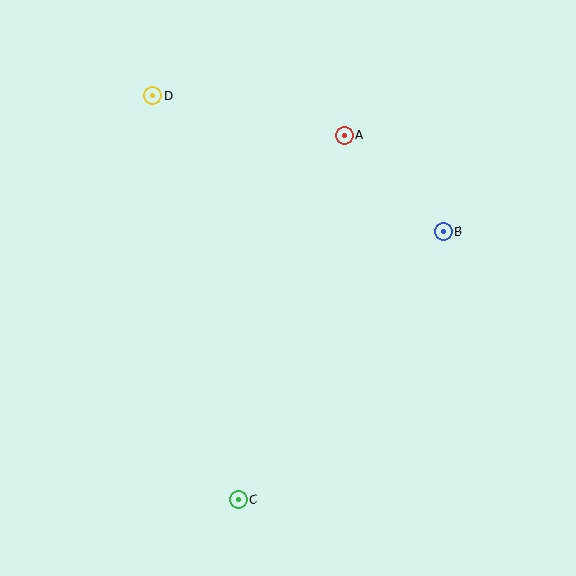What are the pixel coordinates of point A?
Point A is at (344, 136).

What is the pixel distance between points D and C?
The distance between D and C is 413 pixels.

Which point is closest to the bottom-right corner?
Point C is closest to the bottom-right corner.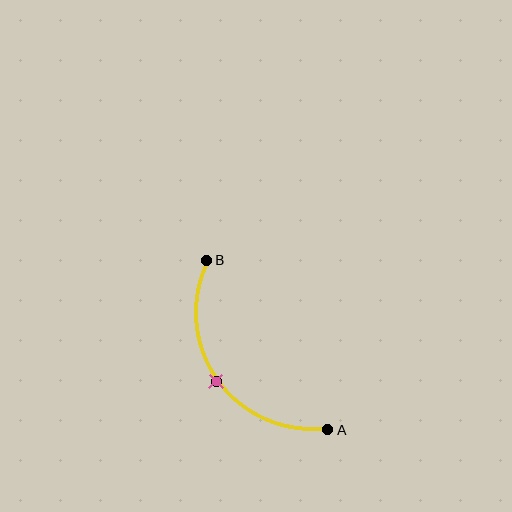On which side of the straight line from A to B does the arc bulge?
The arc bulges below and to the left of the straight line connecting A and B.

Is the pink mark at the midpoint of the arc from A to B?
Yes. The pink mark lies on the arc at equal arc-length from both A and B — it is the arc midpoint.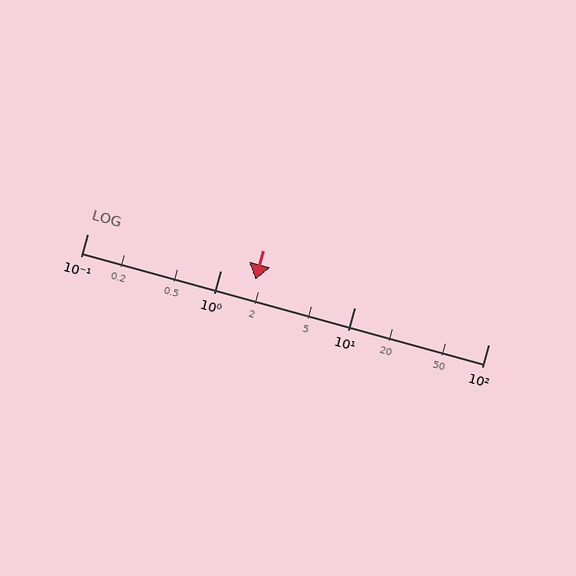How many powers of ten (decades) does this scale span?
The scale spans 3 decades, from 0.1 to 100.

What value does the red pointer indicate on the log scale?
The pointer indicates approximately 1.8.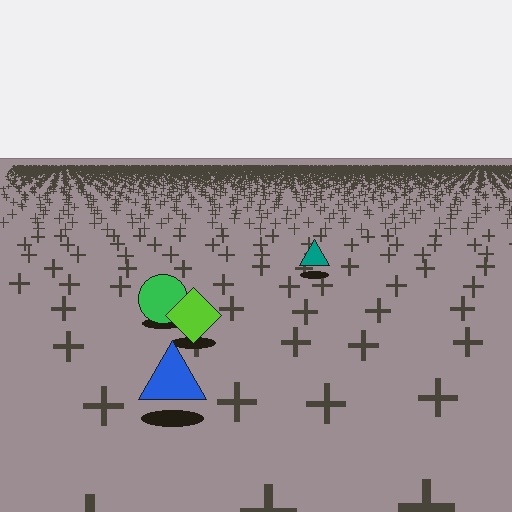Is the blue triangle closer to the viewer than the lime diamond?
Yes. The blue triangle is closer — you can tell from the texture gradient: the ground texture is coarser near it.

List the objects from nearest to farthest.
From nearest to farthest: the blue triangle, the lime diamond, the green circle, the teal triangle.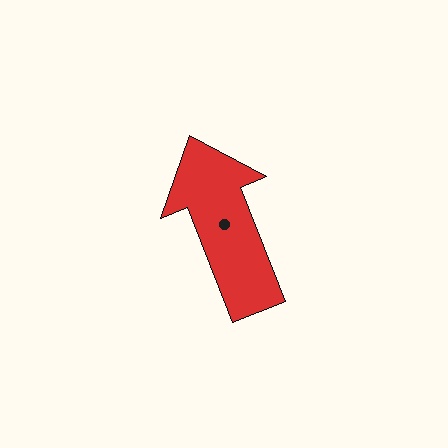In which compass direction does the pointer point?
North.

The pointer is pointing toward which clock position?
Roughly 11 o'clock.